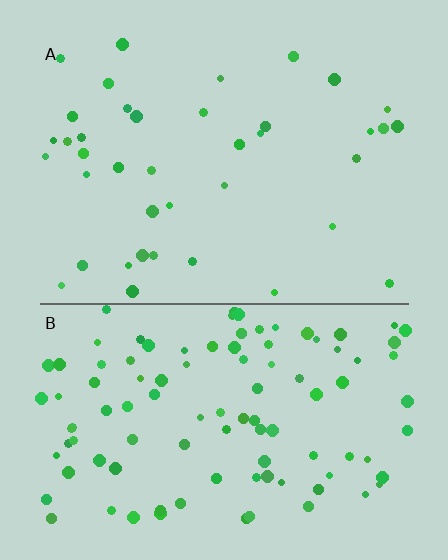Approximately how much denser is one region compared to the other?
Approximately 2.7× — region B over region A.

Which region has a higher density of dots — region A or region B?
B (the bottom).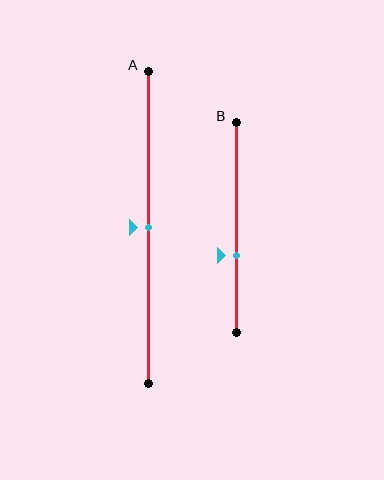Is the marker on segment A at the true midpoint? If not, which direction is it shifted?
Yes, the marker on segment A is at the true midpoint.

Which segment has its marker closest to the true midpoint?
Segment A has its marker closest to the true midpoint.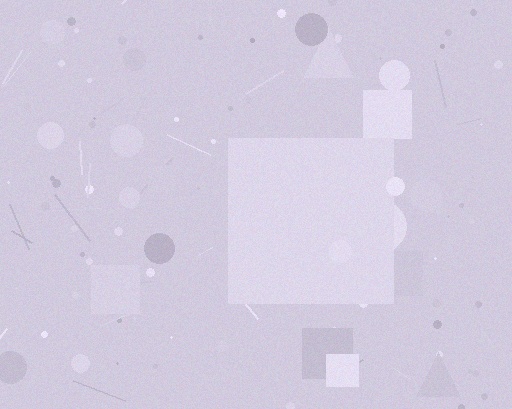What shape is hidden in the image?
A square is hidden in the image.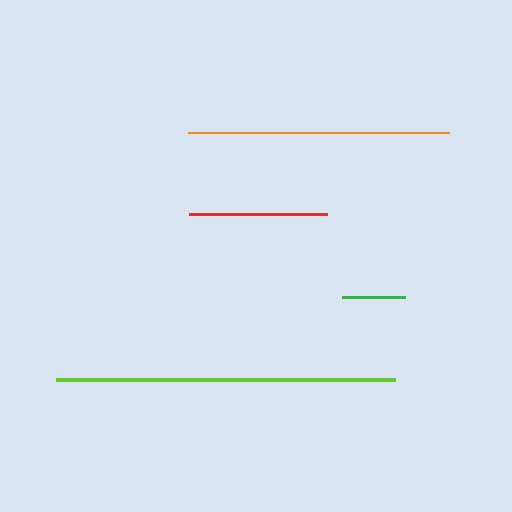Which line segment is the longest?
The lime line is the longest at approximately 338 pixels.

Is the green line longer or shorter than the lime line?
The lime line is longer than the green line.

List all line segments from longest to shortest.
From longest to shortest: lime, orange, red, green.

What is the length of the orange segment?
The orange segment is approximately 261 pixels long.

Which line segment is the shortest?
The green line is the shortest at approximately 63 pixels.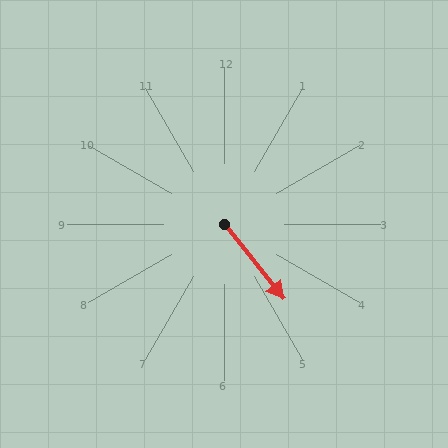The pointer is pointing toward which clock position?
Roughly 5 o'clock.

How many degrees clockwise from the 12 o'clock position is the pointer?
Approximately 142 degrees.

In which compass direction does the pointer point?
Southeast.